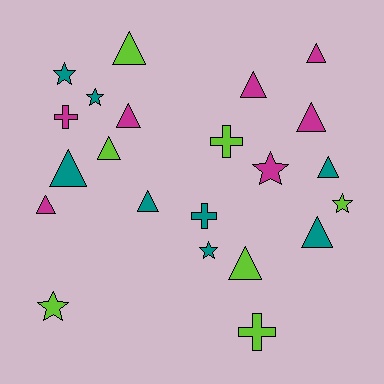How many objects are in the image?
There are 22 objects.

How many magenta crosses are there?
There is 1 magenta cross.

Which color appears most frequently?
Teal, with 8 objects.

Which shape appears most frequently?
Triangle, with 12 objects.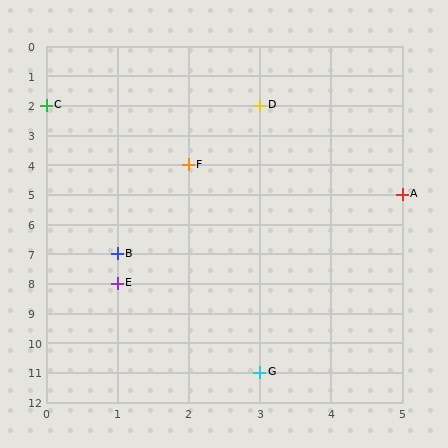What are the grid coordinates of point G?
Point G is at grid coordinates (3, 11).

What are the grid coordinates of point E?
Point E is at grid coordinates (1, 8).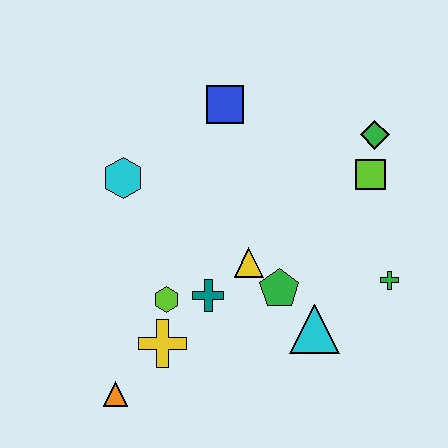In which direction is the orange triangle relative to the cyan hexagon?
The orange triangle is below the cyan hexagon.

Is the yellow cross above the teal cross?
No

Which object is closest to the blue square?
The cyan hexagon is closest to the blue square.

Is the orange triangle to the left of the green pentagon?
Yes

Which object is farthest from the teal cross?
The green diamond is farthest from the teal cross.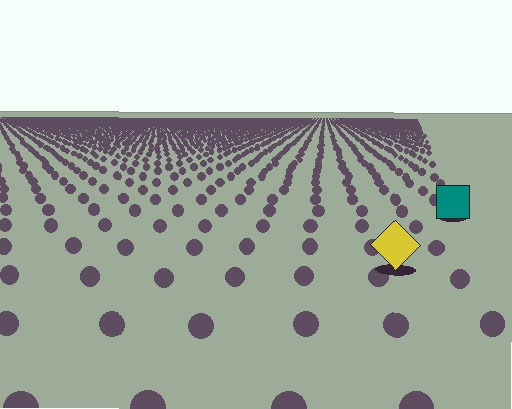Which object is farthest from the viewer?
The teal square is farthest from the viewer. It appears smaller and the ground texture around it is denser.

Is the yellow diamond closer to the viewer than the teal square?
Yes. The yellow diamond is closer — you can tell from the texture gradient: the ground texture is coarser near it.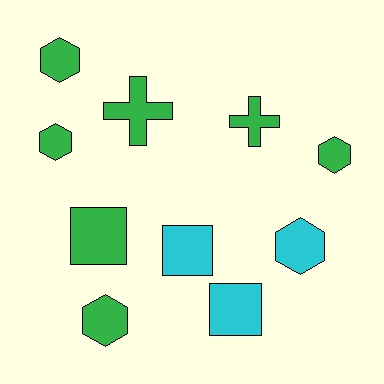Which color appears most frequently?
Green, with 7 objects.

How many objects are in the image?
There are 10 objects.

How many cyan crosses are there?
There are no cyan crosses.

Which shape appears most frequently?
Hexagon, with 5 objects.